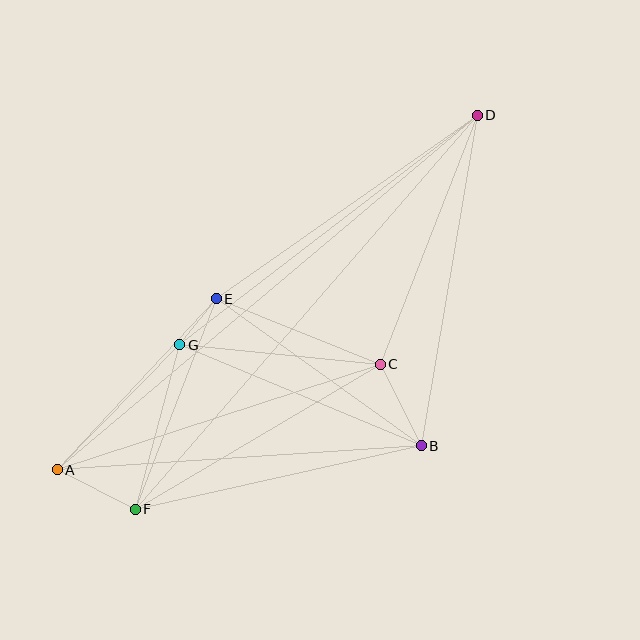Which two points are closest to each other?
Points E and G are closest to each other.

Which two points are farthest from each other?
Points A and D are farthest from each other.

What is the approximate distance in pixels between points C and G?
The distance between C and G is approximately 202 pixels.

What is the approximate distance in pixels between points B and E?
The distance between B and E is approximately 252 pixels.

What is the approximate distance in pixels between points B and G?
The distance between B and G is approximately 262 pixels.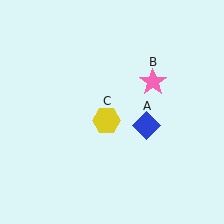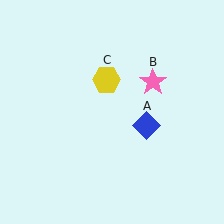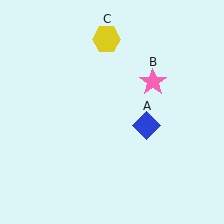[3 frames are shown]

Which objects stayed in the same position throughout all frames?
Blue diamond (object A) and pink star (object B) remained stationary.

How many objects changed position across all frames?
1 object changed position: yellow hexagon (object C).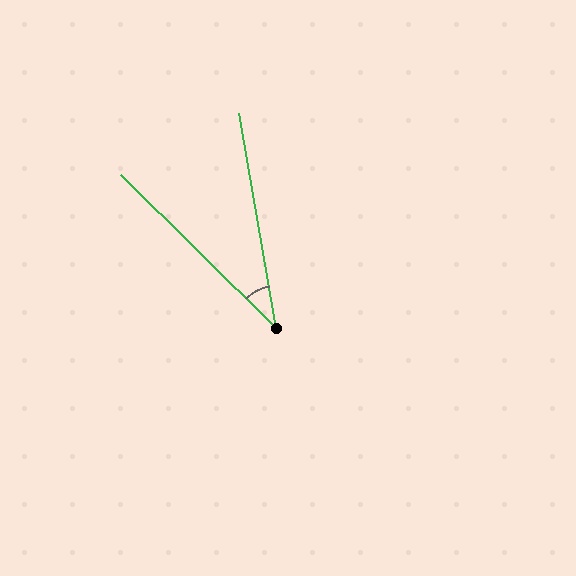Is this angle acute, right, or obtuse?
It is acute.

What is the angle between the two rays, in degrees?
Approximately 36 degrees.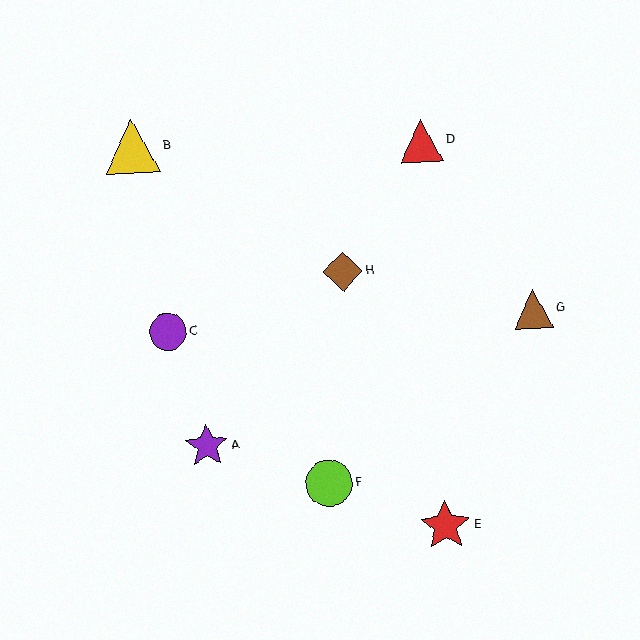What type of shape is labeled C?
Shape C is a purple circle.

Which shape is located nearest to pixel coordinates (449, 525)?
The red star (labeled E) at (445, 526) is nearest to that location.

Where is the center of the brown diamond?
The center of the brown diamond is at (343, 271).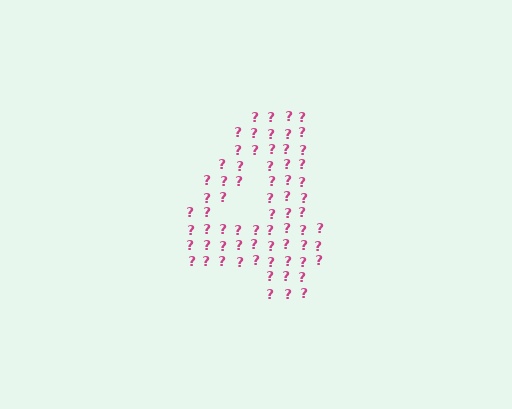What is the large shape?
The large shape is the digit 4.